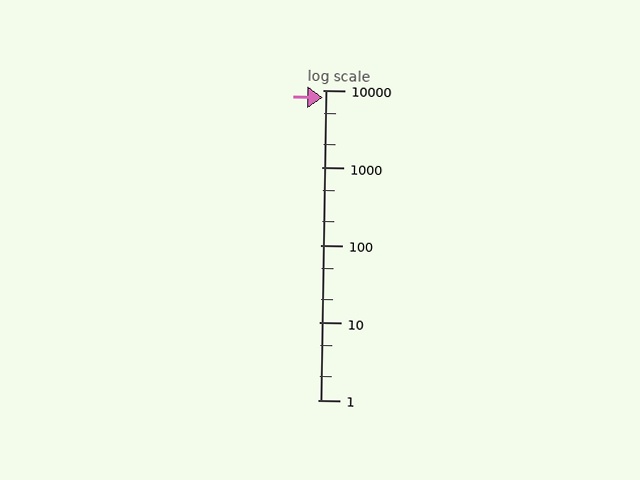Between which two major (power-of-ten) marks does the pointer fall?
The pointer is between 1000 and 10000.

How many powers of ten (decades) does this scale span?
The scale spans 4 decades, from 1 to 10000.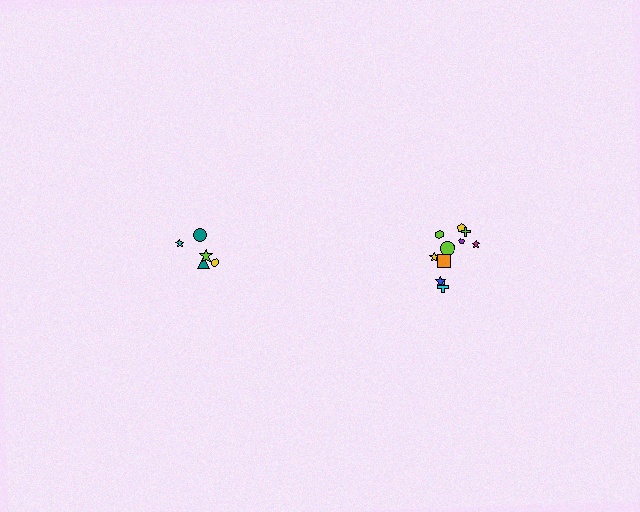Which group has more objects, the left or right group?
The right group.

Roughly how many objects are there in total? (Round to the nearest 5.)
Roughly 15 objects in total.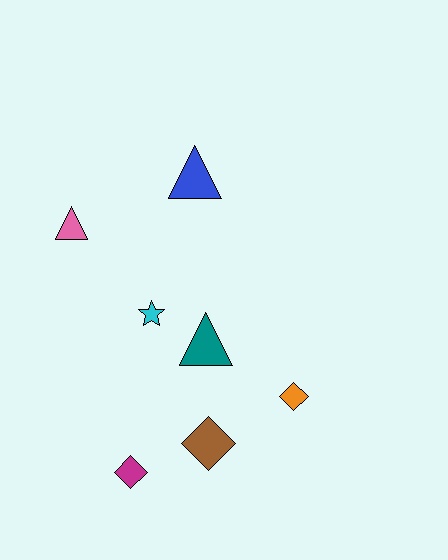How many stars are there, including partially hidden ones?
There is 1 star.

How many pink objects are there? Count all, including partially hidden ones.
There is 1 pink object.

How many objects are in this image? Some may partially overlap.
There are 7 objects.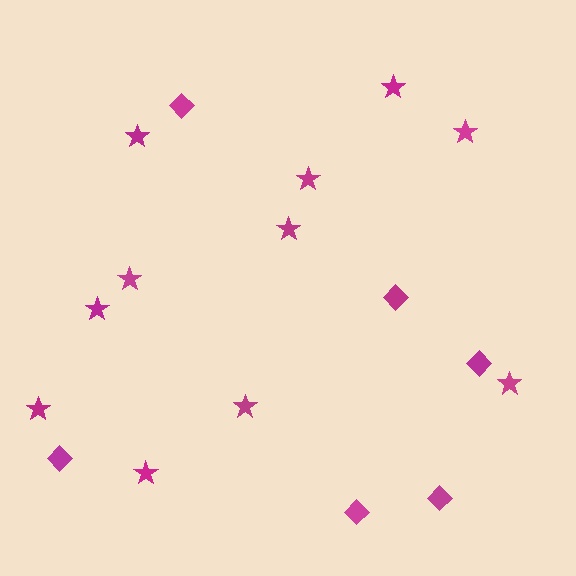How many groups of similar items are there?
There are 2 groups: one group of diamonds (6) and one group of stars (11).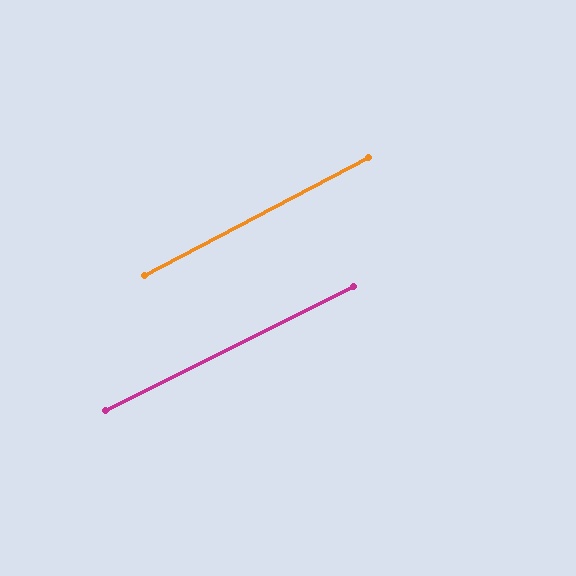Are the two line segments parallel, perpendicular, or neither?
Parallel — their directions differ by only 1.3°.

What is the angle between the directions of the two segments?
Approximately 1 degree.